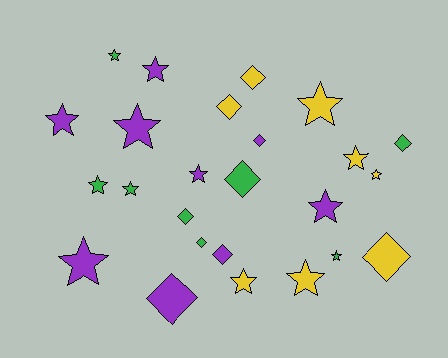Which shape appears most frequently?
Star, with 15 objects.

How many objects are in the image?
There are 25 objects.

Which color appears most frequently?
Purple, with 9 objects.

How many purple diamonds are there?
There are 3 purple diamonds.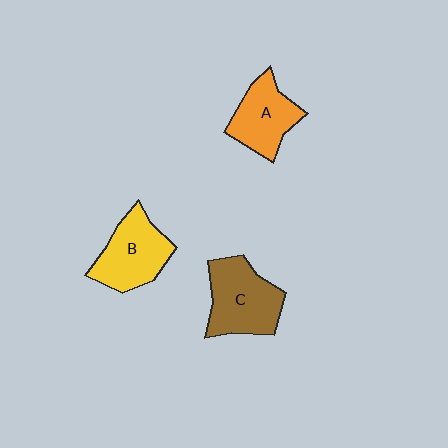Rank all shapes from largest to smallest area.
From largest to smallest: C (brown), B (yellow), A (orange).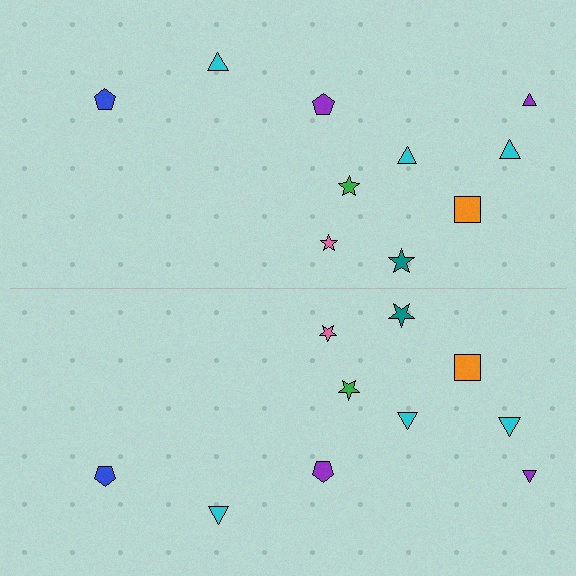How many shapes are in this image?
There are 20 shapes in this image.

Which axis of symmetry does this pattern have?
The pattern has a horizontal axis of symmetry running through the center of the image.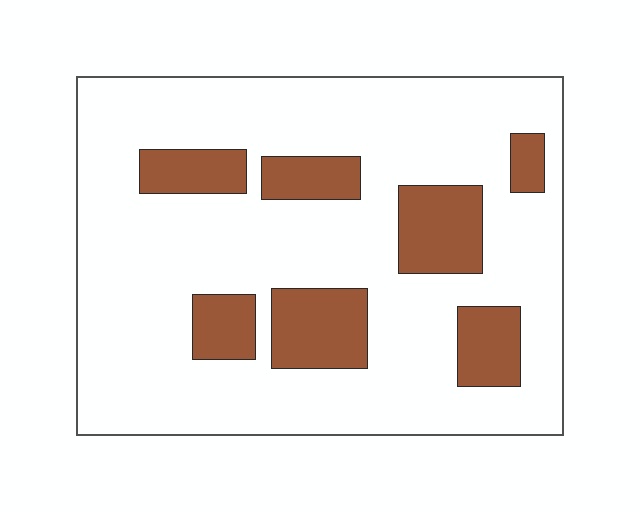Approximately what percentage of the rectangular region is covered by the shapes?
Approximately 20%.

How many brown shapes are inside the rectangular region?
7.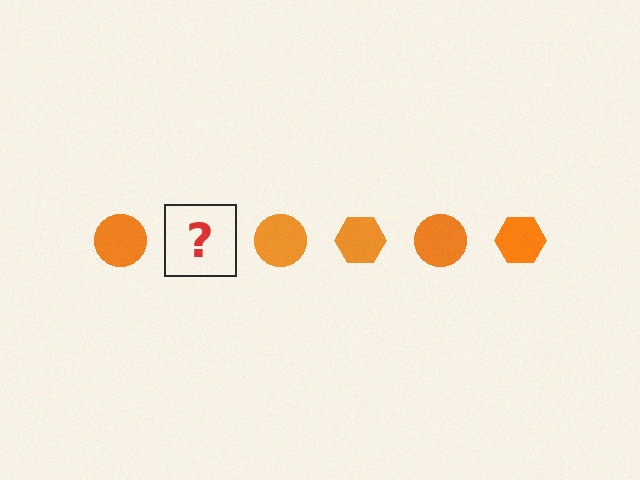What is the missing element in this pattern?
The missing element is an orange hexagon.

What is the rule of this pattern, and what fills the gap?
The rule is that the pattern cycles through circle, hexagon shapes in orange. The gap should be filled with an orange hexagon.